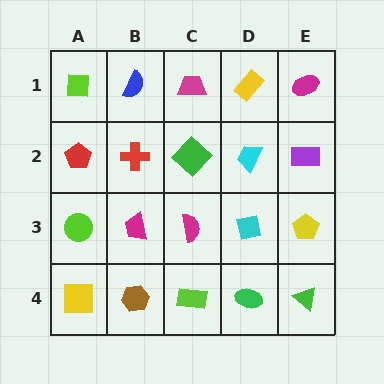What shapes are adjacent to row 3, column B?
A red cross (row 2, column B), a brown hexagon (row 4, column B), a lime circle (row 3, column A), a magenta semicircle (row 3, column C).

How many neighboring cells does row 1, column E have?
2.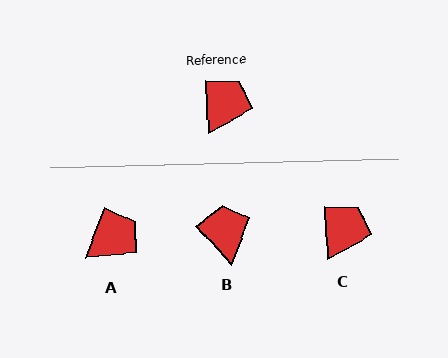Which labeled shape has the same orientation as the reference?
C.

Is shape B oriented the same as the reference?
No, it is off by about 39 degrees.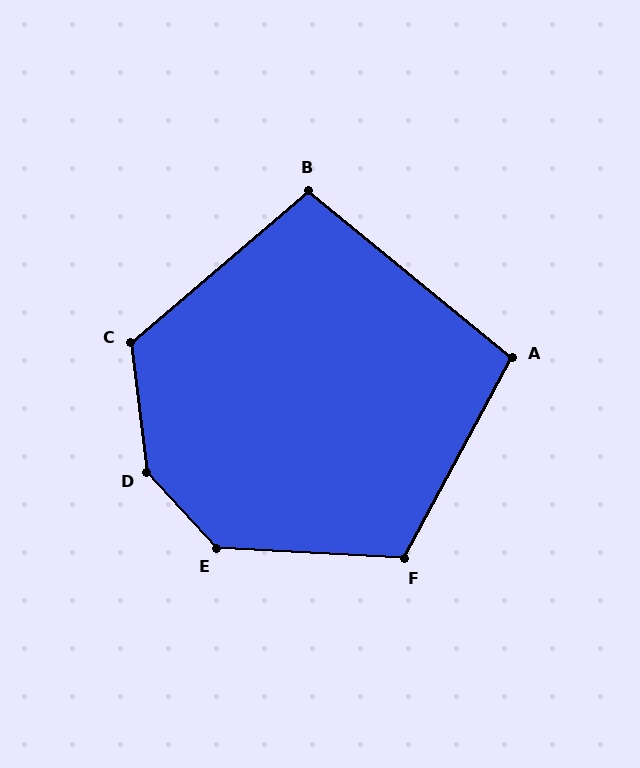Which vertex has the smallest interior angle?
B, at approximately 100 degrees.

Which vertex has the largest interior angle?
D, at approximately 145 degrees.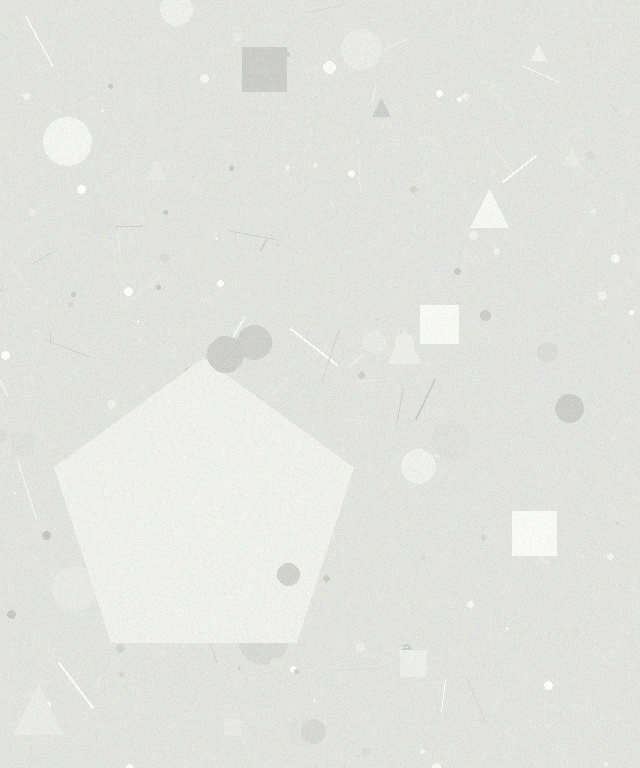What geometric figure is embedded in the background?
A pentagon is embedded in the background.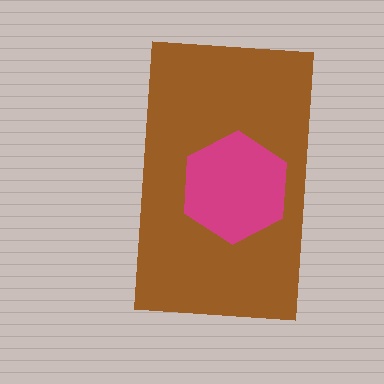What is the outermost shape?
The brown rectangle.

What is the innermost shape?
The magenta hexagon.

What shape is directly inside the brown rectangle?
The magenta hexagon.